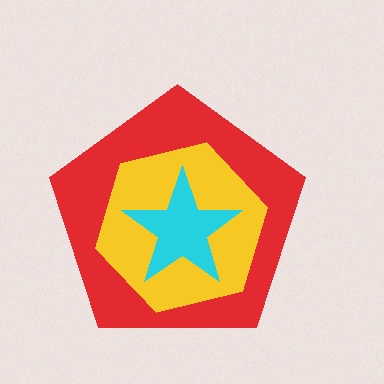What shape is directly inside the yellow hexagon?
The cyan star.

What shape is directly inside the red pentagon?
The yellow hexagon.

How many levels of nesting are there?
3.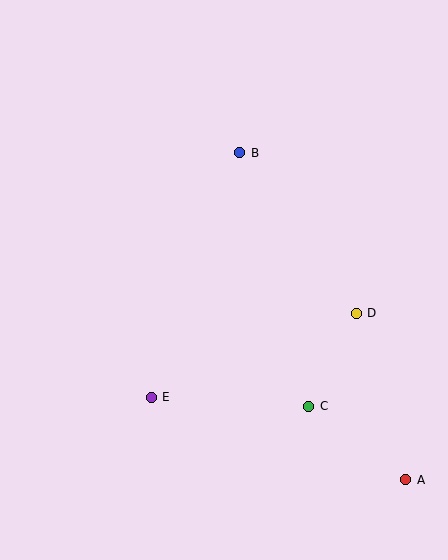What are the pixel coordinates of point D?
Point D is at (356, 313).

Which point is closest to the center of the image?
Point B at (240, 153) is closest to the center.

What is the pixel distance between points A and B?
The distance between A and B is 367 pixels.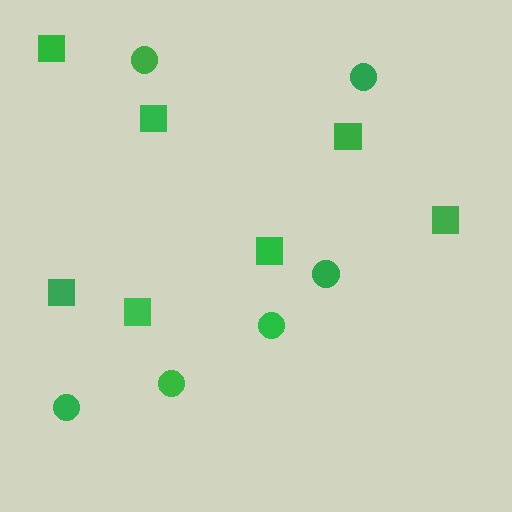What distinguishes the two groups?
There are 2 groups: one group of circles (6) and one group of squares (7).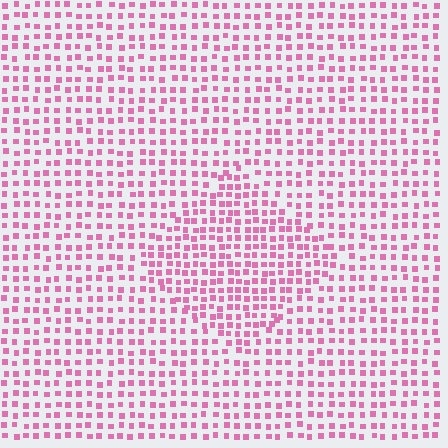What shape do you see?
I see a diamond.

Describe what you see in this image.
The image contains small pink elements arranged at two different densities. A diamond-shaped region is visible where the elements are more densely packed than the surrounding area.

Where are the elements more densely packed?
The elements are more densely packed inside the diamond boundary.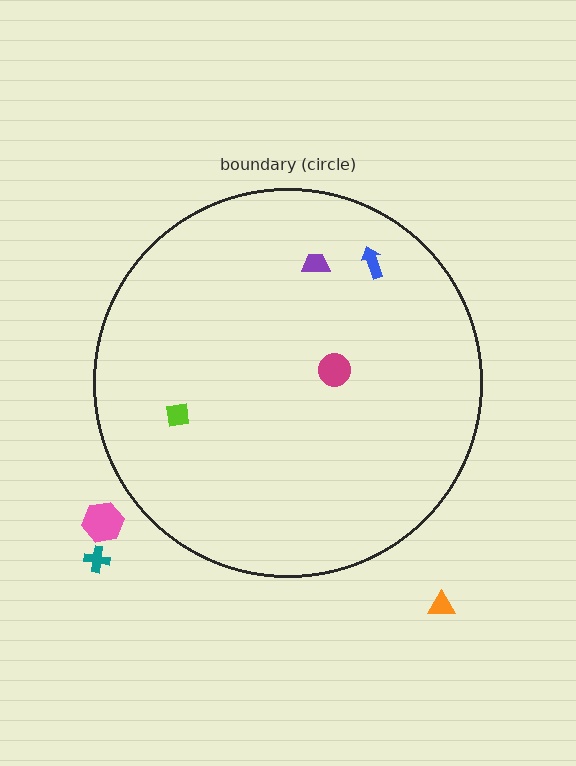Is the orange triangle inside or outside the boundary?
Outside.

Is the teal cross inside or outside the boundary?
Outside.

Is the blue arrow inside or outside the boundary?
Inside.